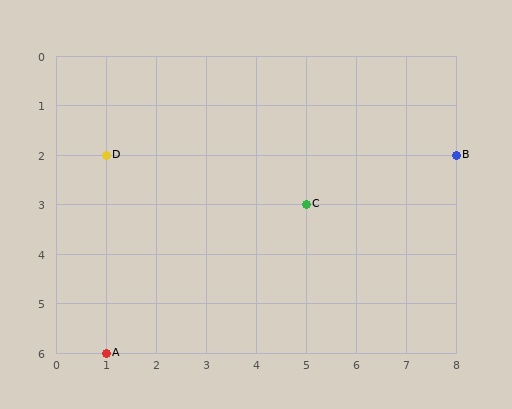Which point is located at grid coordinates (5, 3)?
Point C is at (5, 3).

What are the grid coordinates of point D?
Point D is at grid coordinates (1, 2).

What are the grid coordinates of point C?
Point C is at grid coordinates (5, 3).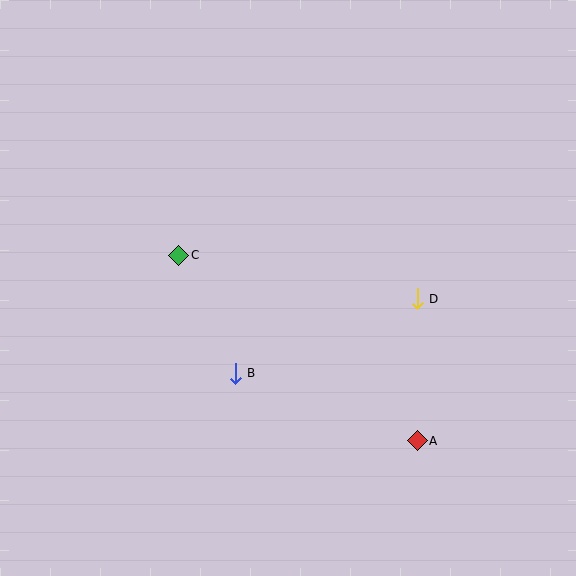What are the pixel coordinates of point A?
Point A is at (417, 441).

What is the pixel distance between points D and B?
The distance between D and B is 197 pixels.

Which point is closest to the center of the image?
Point B at (235, 373) is closest to the center.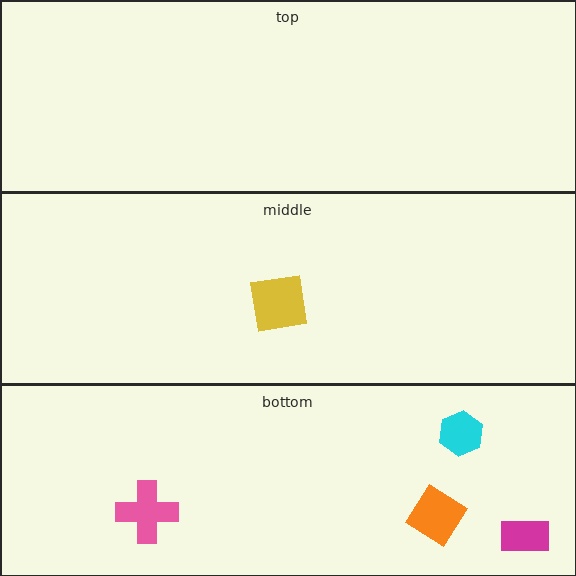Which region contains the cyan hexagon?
The bottom region.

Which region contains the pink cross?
The bottom region.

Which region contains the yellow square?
The middle region.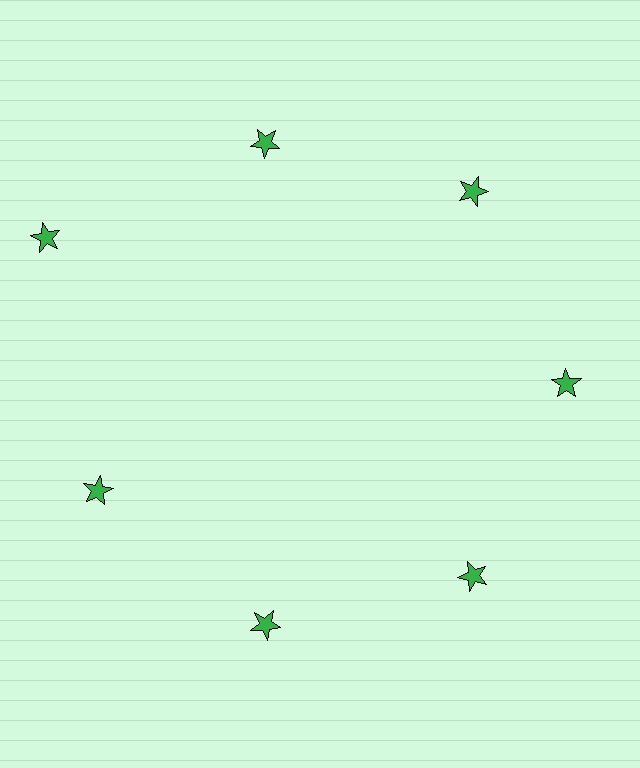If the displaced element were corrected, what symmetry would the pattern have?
It would have 7-fold rotational symmetry — the pattern would map onto itself every 51 degrees.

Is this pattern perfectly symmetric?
No. The 7 green stars are arranged in a ring, but one element near the 10 o'clock position is pushed outward from the center, breaking the 7-fold rotational symmetry.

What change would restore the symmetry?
The symmetry would be restored by moving it inward, back onto the ring so that all 7 stars sit at equal angles and equal distance from the center.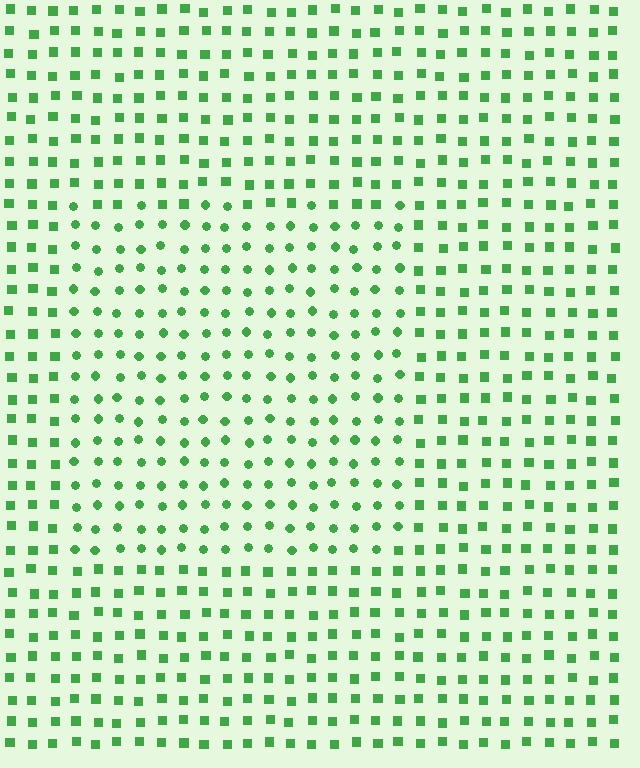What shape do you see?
I see a rectangle.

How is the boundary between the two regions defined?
The boundary is defined by a change in element shape: circles inside vs. squares outside. All elements share the same color and spacing.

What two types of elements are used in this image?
The image uses circles inside the rectangle region and squares outside it.